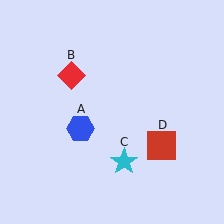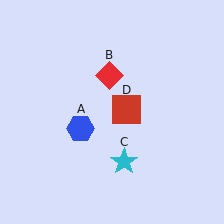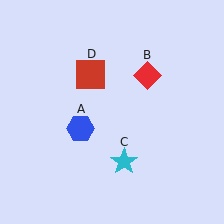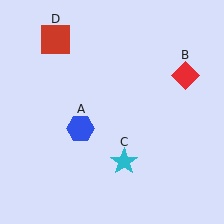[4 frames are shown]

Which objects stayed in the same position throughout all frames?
Blue hexagon (object A) and cyan star (object C) remained stationary.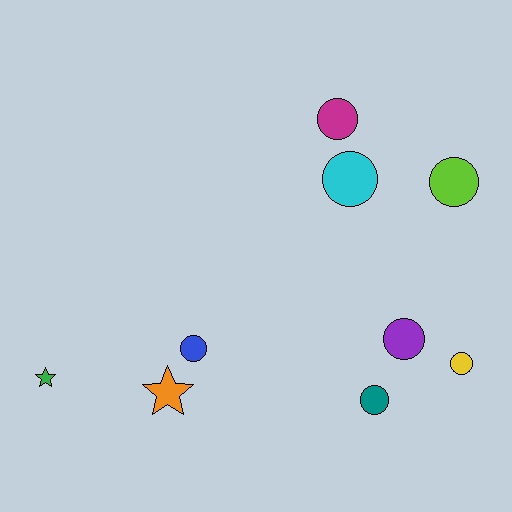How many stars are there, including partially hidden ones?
There are 2 stars.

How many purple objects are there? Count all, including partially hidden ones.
There is 1 purple object.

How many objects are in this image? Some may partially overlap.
There are 9 objects.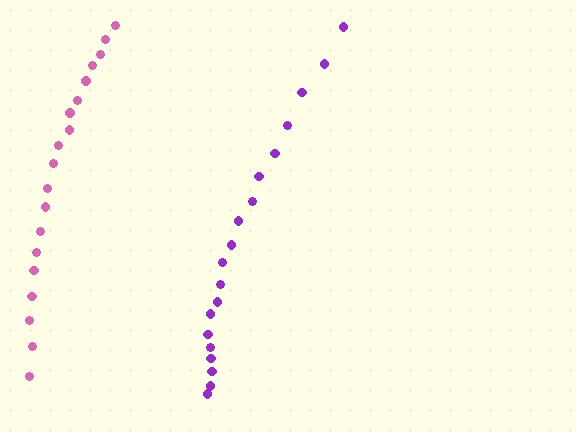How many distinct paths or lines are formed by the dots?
There are 2 distinct paths.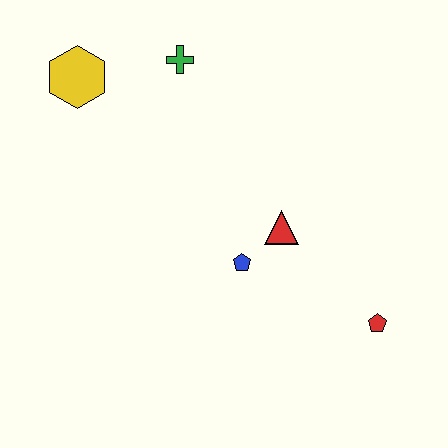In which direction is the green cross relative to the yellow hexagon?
The green cross is to the right of the yellow hexagon.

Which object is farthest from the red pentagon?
The yellow hexagon is farthest from the red pentagon.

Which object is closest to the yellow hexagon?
The green cross is closest to the yellow hexagon.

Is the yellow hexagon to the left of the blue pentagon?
Yes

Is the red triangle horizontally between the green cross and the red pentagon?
Yes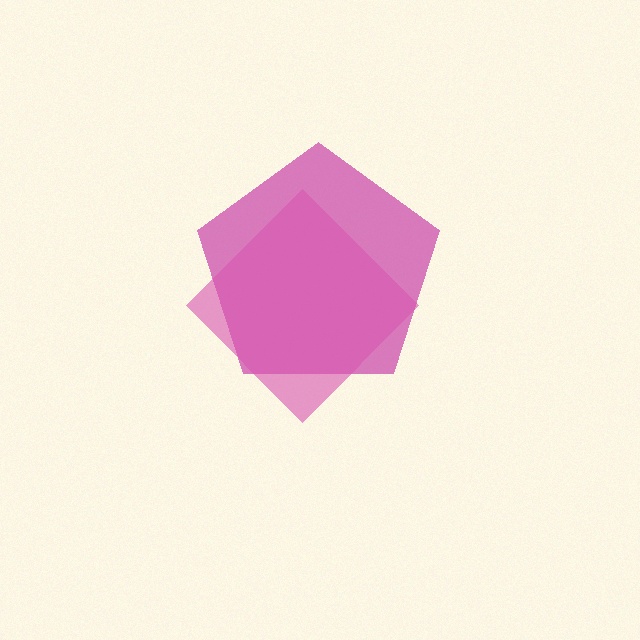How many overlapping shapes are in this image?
There are 2 overlapping shapes in the image.